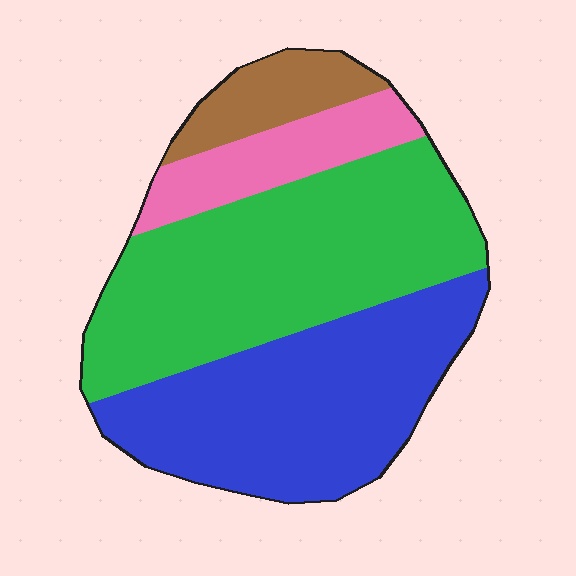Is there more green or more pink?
Green.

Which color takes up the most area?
Green, at roughly 40%.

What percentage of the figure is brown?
Brown covers around 10% of the figure.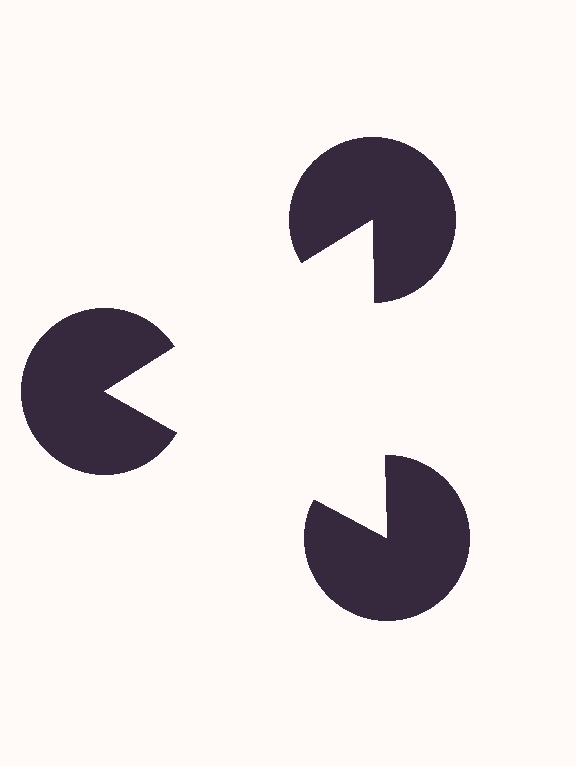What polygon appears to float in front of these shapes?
An illusory triangle — its edges are inferred from the aligned wedge cuts in the pac-man discs, not physically drawn.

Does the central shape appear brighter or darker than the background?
It typically appears slightly brighter than the background, even though no actual brightness change is drawn.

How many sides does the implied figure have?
3 sides.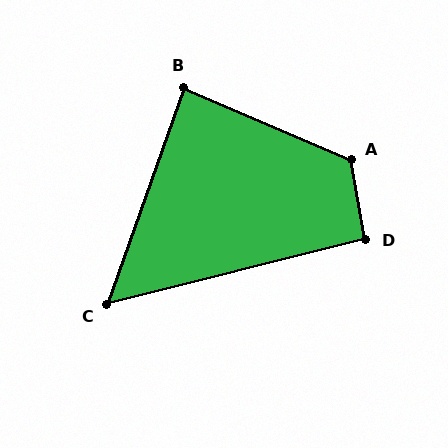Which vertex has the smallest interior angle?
C, at approximately 56 degrees.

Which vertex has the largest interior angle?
A, at approximately 124 degrees.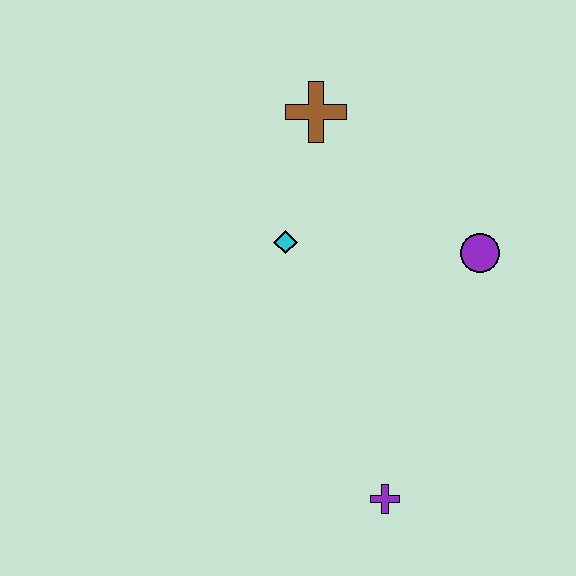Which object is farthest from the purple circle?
The purple cross is farthest from the purple circle.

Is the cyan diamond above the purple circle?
Yes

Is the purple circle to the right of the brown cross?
Yes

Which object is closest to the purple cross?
The purple circle is closest to the purple cross.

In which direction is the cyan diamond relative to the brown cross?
The cyan diamond is below the brown cross.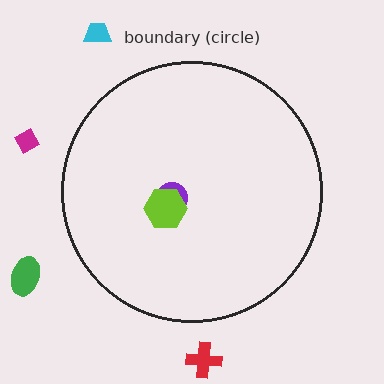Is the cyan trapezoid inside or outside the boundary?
Outside.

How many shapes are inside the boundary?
2 inside, 4 outside.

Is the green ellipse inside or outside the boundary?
Outside.